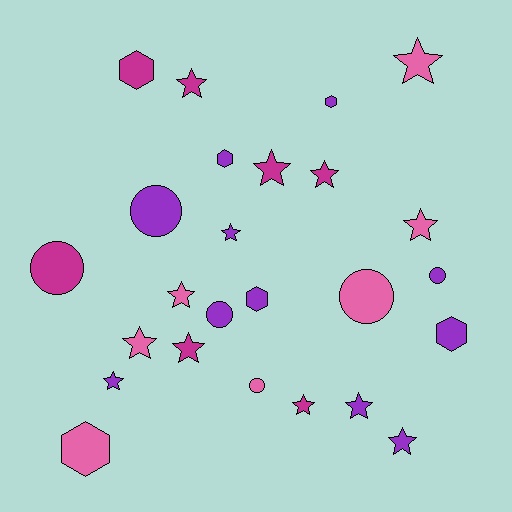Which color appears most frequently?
Purple, with 11 objects.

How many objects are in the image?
There are 25 objects.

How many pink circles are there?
There are 2 pink circles.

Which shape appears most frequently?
Star, with 13 objects.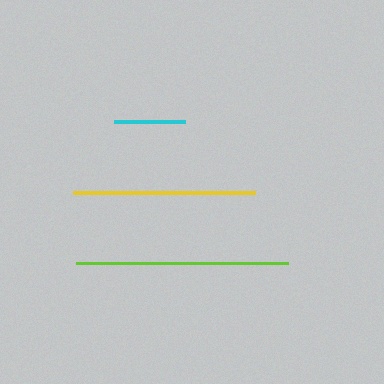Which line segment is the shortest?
The cyan line is the shortest at approximately 71 pixels.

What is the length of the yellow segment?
The yellow segment is approximately 182 pixels long.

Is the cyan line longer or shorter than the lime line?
The lime line is longer than the cyan line.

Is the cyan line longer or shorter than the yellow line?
The yellow line is longer than the cyan line.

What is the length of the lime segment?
The lime segment is approximately 211 pixels long.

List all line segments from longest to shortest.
From longest to shortest: lime, yellow, cyan.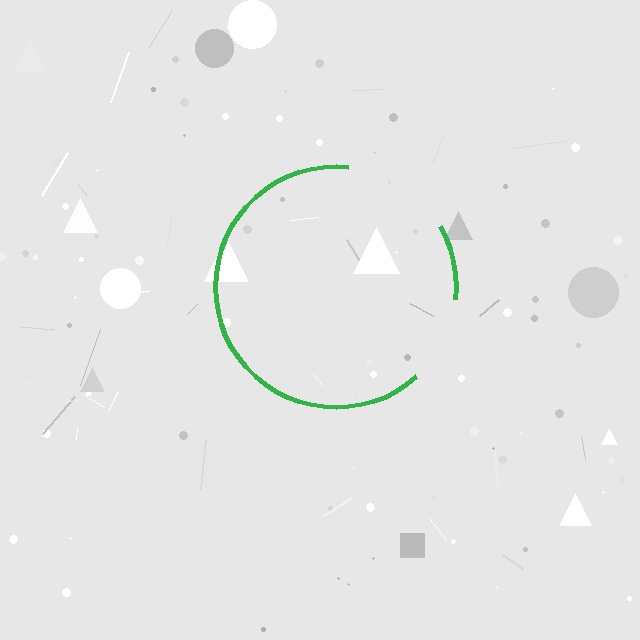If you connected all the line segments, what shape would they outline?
They would outline a circle.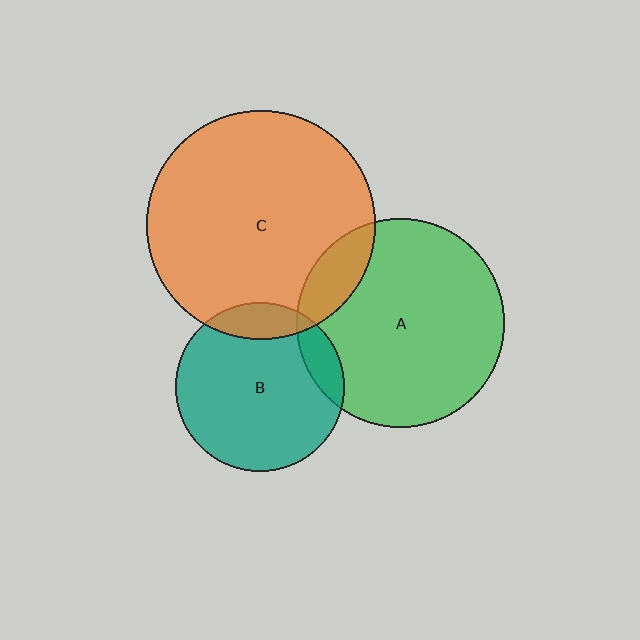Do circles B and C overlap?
Yes.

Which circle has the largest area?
Circle C (orange).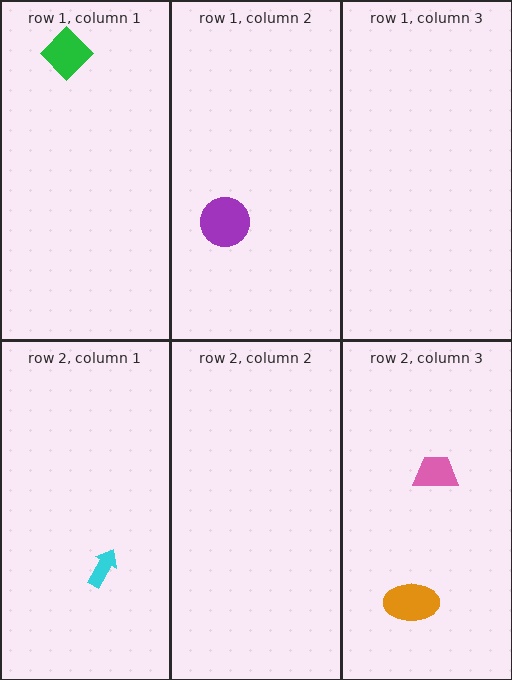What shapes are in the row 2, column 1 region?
The cyan arrow.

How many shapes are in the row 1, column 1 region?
1.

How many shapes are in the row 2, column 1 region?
1.